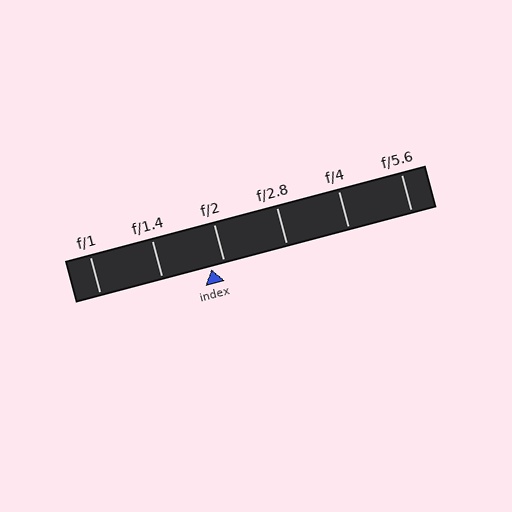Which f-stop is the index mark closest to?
The index mark is closest to f/2.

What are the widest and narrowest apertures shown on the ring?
The widest aperture shown is f/1 and the narrowest is f/5.6.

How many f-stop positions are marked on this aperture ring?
There are 6 f-stop positions marked.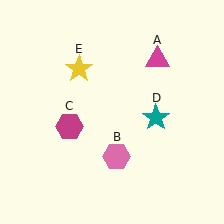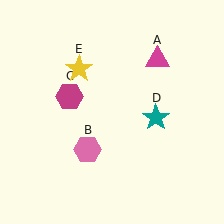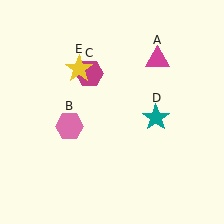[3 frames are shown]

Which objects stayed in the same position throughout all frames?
Magenta triangle (object A) and teal star (object D) and yellow star (object E) remained stationary.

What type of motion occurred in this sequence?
The pink hexagon (object B), magenta hexagon (object C) rotated clockwise around the center of the scene.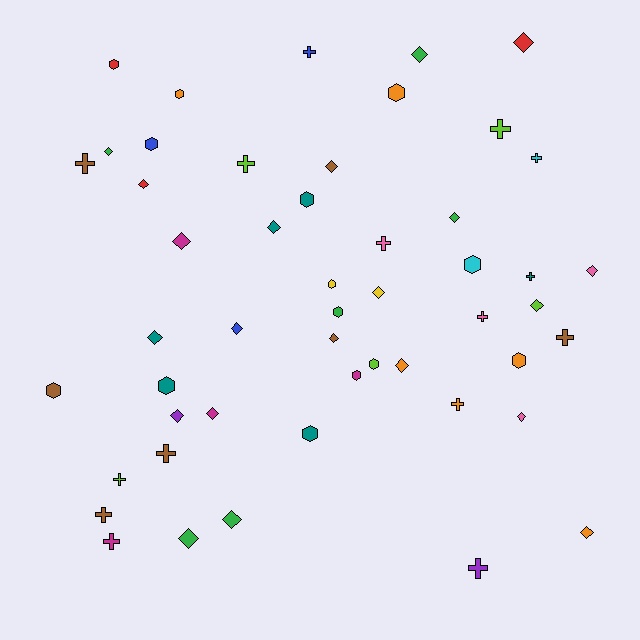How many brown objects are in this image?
There are 7 brown objects.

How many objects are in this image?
There are 50 objects.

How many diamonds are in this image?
There are 21 diamonds.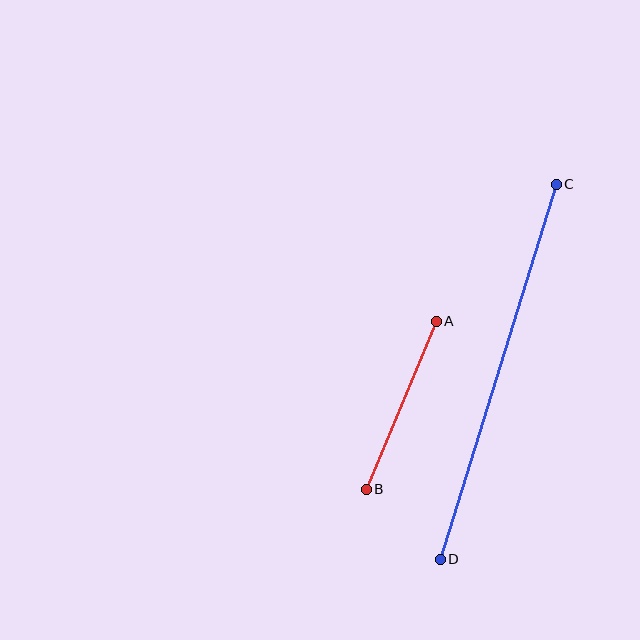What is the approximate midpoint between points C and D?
The midpoint is at approximately (498, 372) pixels.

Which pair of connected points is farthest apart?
Points C and D are farthest apart.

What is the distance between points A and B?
The distance is approximately 182 pixels.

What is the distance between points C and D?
The distance is approximately 392 pixels.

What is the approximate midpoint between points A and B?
The midpoint is at approximately (401, 405) pixels.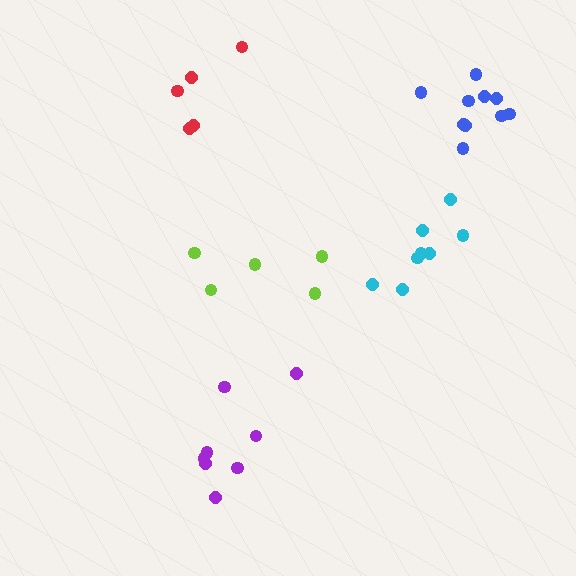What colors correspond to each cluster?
The clusters are colored: purple, red, cyan, blue, lime.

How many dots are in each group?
Group 1: 8 dots, Group 2: 5 dots, Group 3: 8 dots, Group 4: 10 dots, Group 5: 5 dots (36 total).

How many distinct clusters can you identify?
There are 5 distinct clusters.